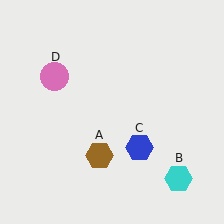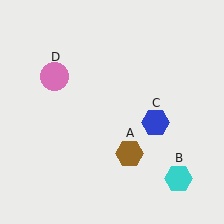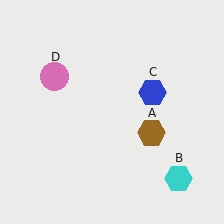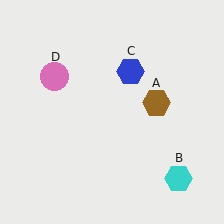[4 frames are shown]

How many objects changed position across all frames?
2 objects changed position: brown hexagon (object A), blue hexagon (object C).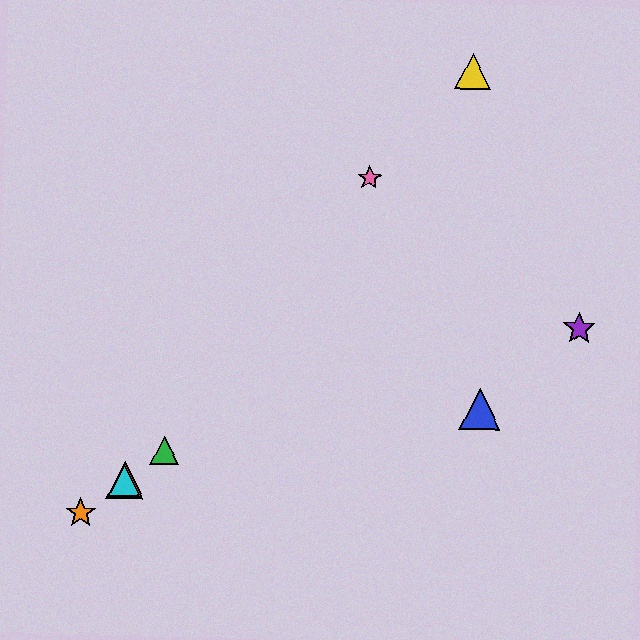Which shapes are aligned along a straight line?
The red triangle, the green triangle, the orange star, the cyan triangle are aligned along a straight line.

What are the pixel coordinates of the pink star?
The pink star is at (370, 178).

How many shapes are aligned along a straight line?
4 shapes (the red triangle, the green triangle, the orange star, the cyan triangle) are aligned along a straight line.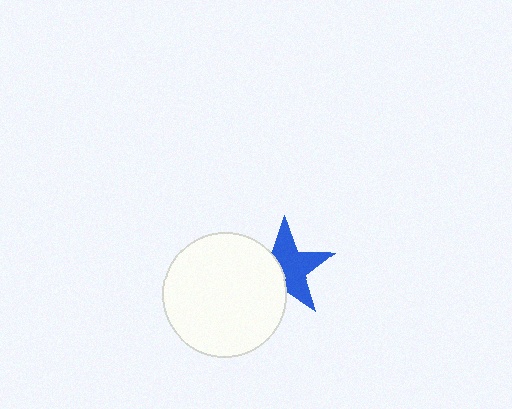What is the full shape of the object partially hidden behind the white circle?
The partially hidden object is a blue star.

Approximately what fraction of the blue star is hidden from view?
Roughly 39% of the blue star is hidden behind the white circle.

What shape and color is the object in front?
The object in front is a white circle.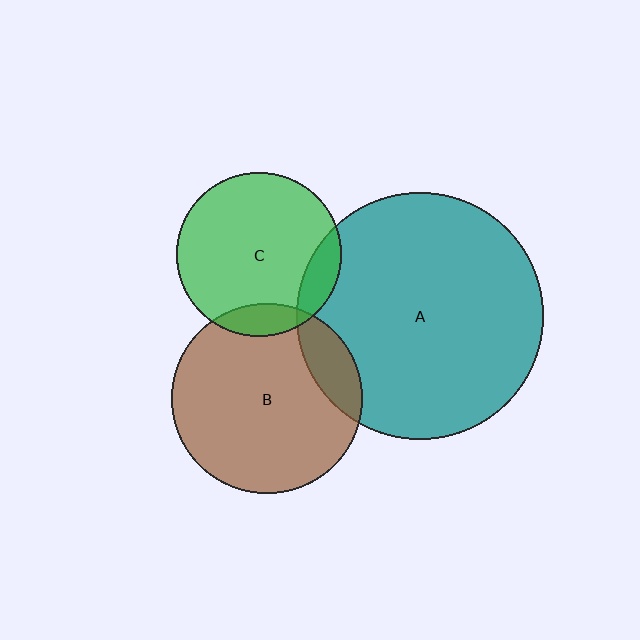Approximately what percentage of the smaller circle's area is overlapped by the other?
Approximately 10%.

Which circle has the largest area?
Circle A (teal).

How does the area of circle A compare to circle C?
Approximately 2.2 times.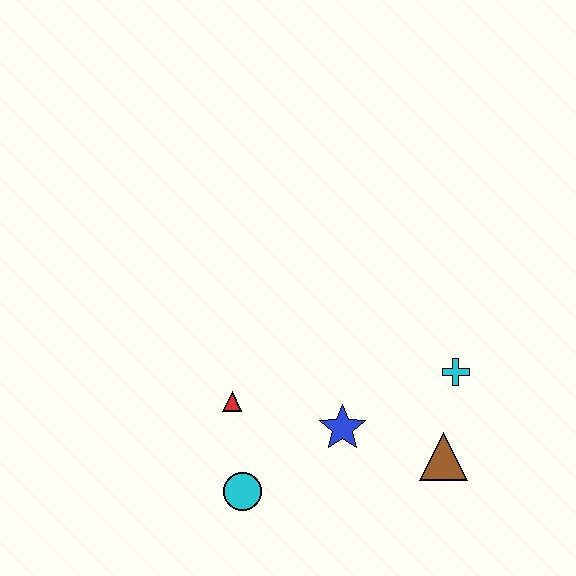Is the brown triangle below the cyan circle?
No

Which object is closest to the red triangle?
The cyan circle is closest to the red triangle.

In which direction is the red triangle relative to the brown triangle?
The red triangle is to the left of the brown triangle.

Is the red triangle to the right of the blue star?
No